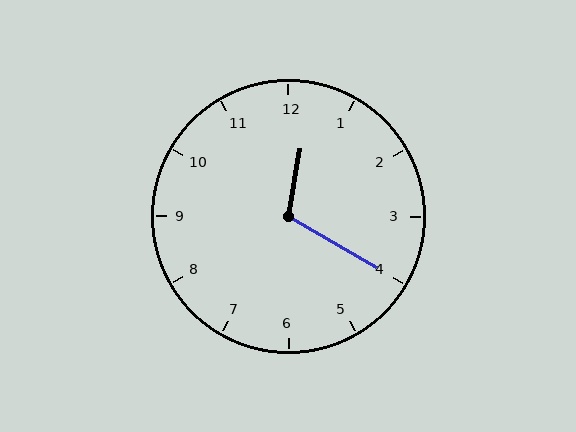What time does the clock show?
12:20.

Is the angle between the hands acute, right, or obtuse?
It is obtuse.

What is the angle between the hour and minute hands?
Approximately 110 degrees.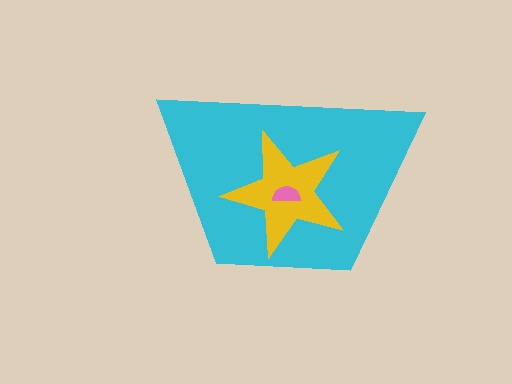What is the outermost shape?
The cyan trapezoid.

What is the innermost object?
The pink semicircle.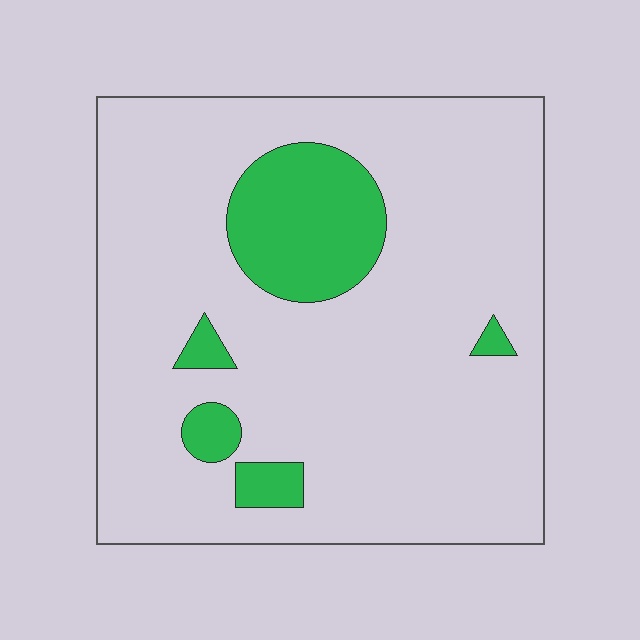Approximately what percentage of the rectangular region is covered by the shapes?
Approximately 15%.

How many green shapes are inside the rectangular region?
5.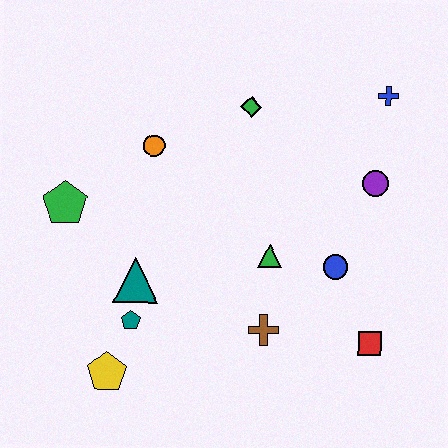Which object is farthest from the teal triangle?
The blue cross is farthest from the teal triangle.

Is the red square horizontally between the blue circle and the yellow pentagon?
No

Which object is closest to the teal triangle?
The teal pentagon is closest to the teal triangle.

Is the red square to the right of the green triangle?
Yes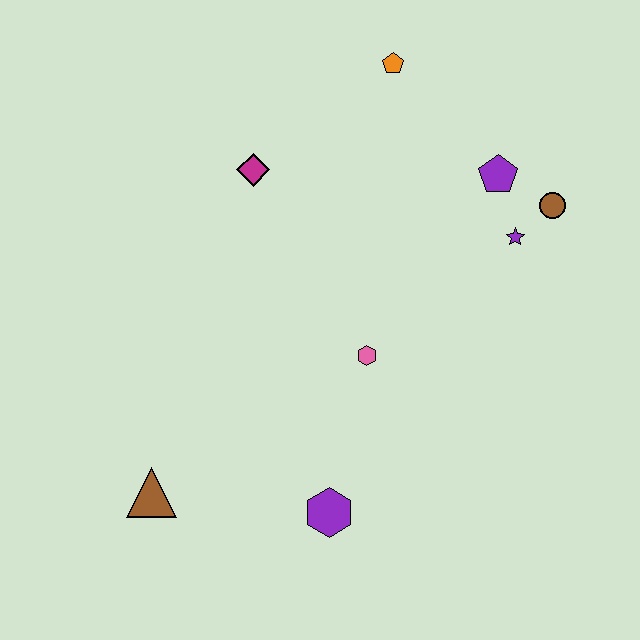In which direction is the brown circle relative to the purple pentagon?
The brown circle is to the right of the purple pentagon.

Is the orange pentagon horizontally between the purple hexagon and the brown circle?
Yes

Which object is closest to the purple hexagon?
The pink hexagon is closest to the purple hexagon.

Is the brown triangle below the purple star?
Yes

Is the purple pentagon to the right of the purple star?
No